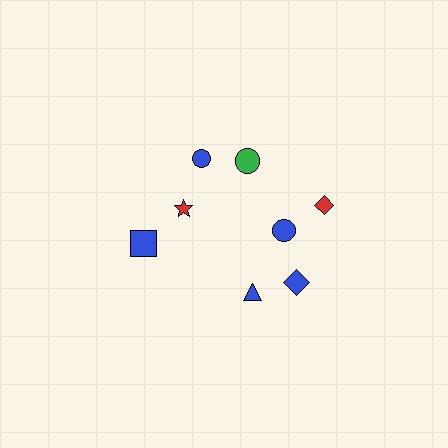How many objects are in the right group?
There are 5 objects.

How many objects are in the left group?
There are 3 objects.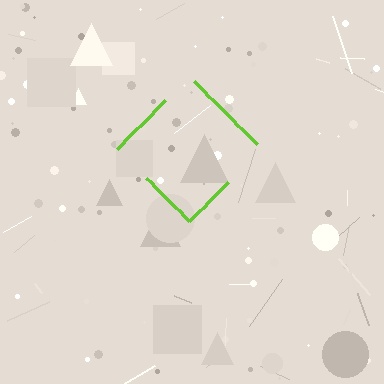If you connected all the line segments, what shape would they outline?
They would outline a diamond.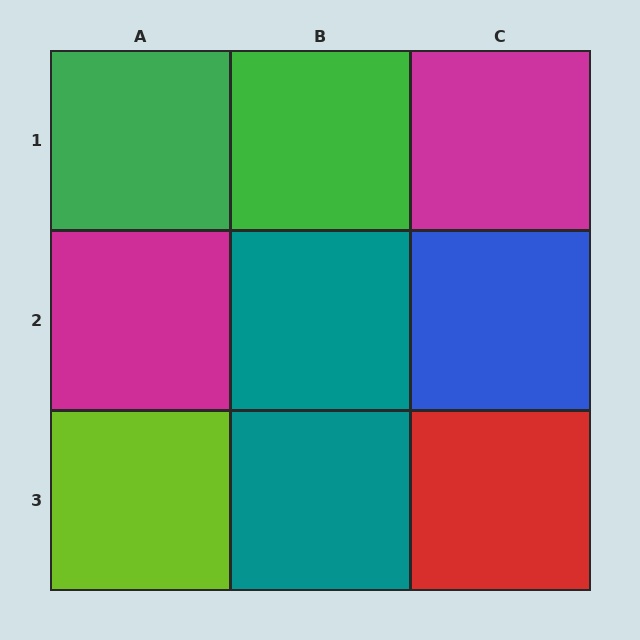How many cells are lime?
1 cell is lime.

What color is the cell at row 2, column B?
Teal.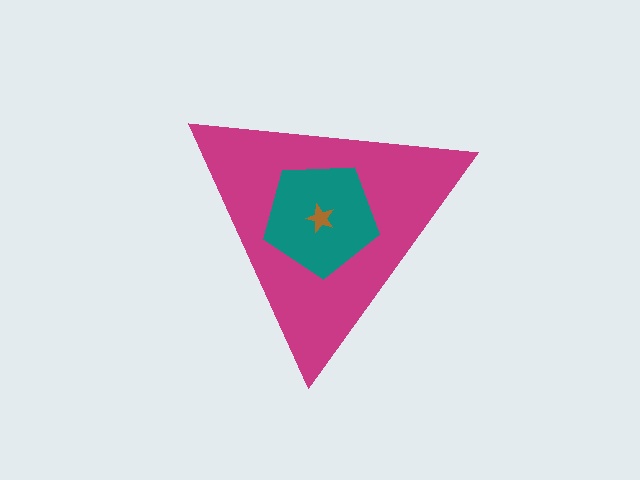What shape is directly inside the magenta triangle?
The teal pentagon.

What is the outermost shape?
The magenta triangle.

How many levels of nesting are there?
3.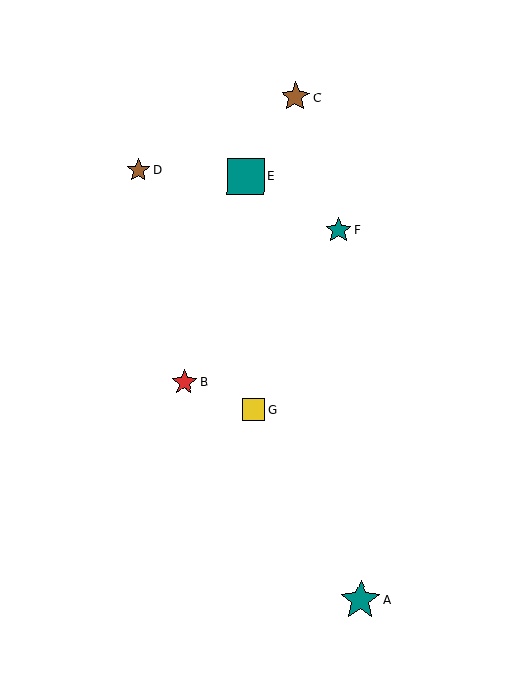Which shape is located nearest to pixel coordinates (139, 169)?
The brown star (labeled D) at (138, 170) is nearest to that location.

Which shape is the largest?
The teal star (labeled A) is the largest.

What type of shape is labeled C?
Shape C is a brown star.